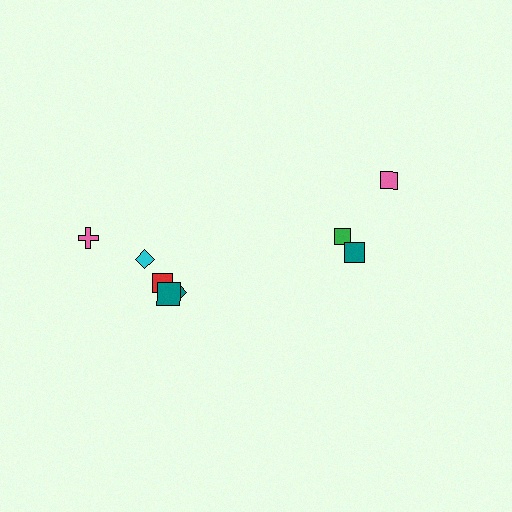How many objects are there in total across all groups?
There are 8 objects.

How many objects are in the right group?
There are 3 objects.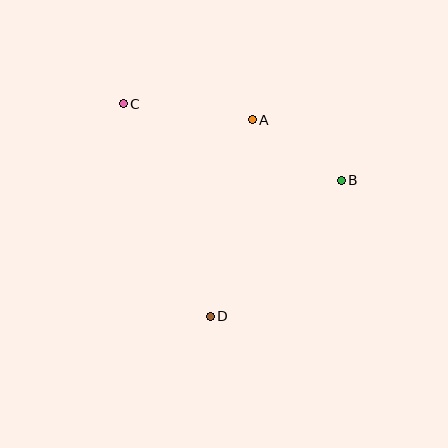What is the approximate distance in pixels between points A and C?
The distance between A and C is approximately 130 pixels.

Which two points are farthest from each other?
Points B and C are farthest from each other.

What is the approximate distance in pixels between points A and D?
The distance between A and D is approximately 201 pixels.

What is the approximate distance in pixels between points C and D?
The distance between C and D is approximately 230 pixels.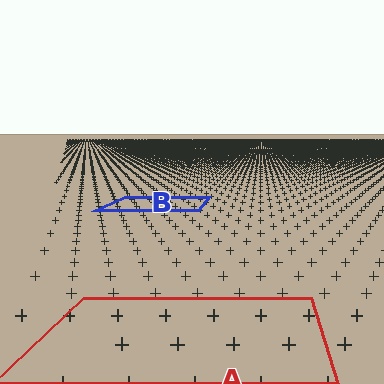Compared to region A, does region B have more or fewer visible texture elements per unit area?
Region B has more texture elements per unit area — they are packed more densely because it is farther away.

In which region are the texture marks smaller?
The texture marks are smaller in region B, because it is farther away.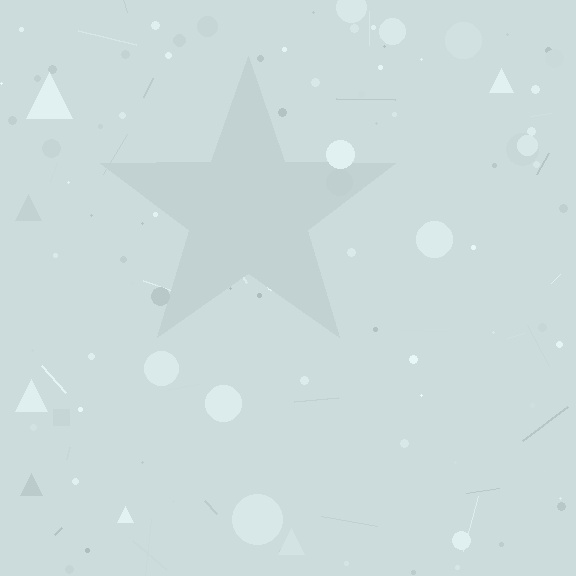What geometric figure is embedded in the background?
A star is embedded in the background.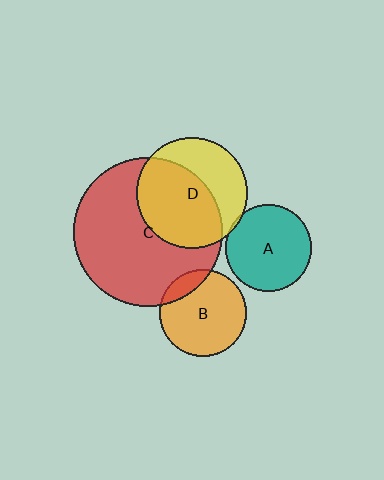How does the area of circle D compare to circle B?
Approximately 1.6 times.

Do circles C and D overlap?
Yes.